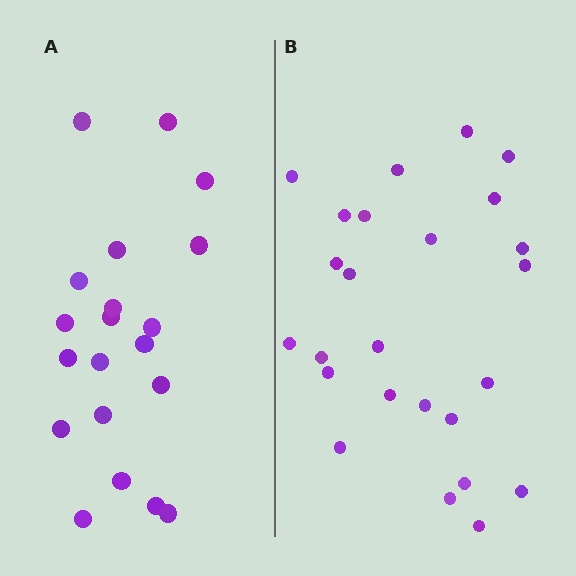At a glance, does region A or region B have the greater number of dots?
Region B (the right region) has more dots.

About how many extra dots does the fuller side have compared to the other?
Region B has about 5 more dots than region A.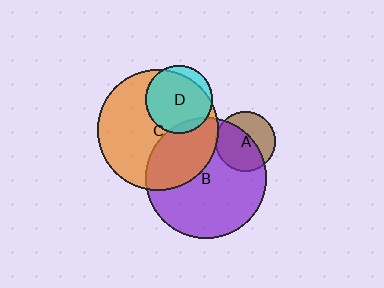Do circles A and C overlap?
Yes.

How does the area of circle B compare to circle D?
Approximately 3.2 times.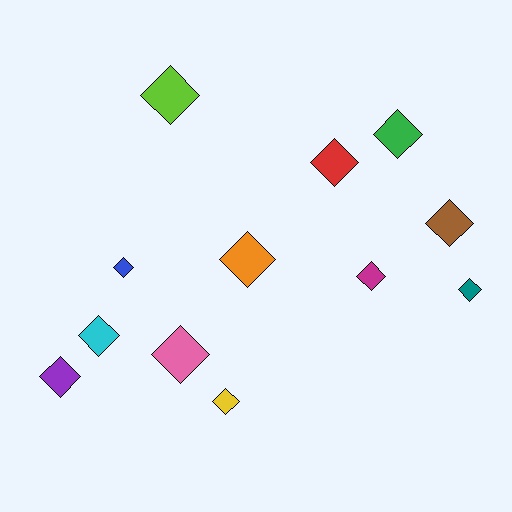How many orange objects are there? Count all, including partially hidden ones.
There is 1 orange object.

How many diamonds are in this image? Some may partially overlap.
There are 12 diamonds.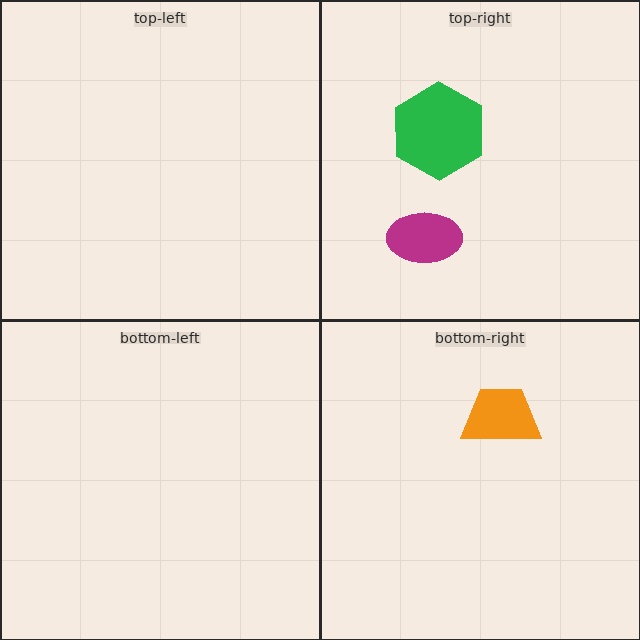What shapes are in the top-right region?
The magenta ellipse, the green hexagon.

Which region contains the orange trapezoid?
The bottom-right region.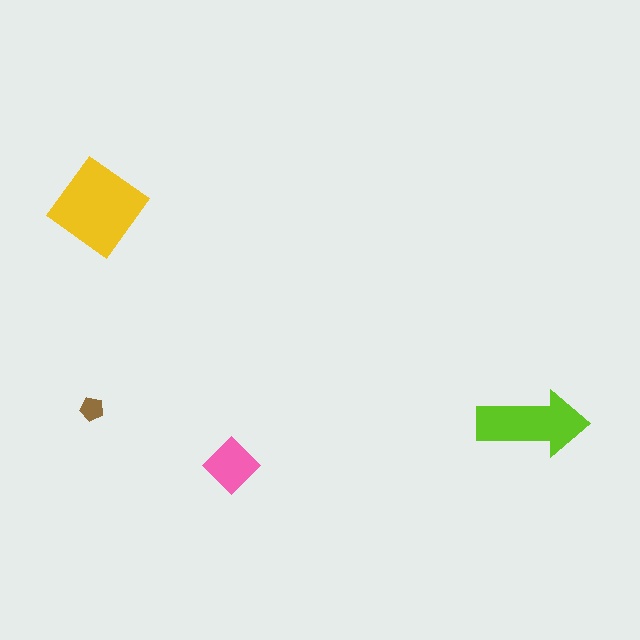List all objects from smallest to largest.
The brown pentagon, the pink diamond, the lime arrow, the yellow diamond.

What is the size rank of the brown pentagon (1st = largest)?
4th.